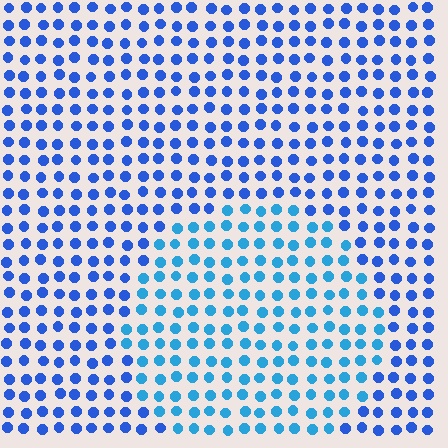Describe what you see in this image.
The image is filled with small blue elements in a uniform arrangement. A circle-shaped region is visible where the elements are tinted to a slightly different hue, forming a subtle color boundary.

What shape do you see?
I see a circle.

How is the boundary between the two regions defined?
The boundary is defined purely by a slight shift in hue (about 25 degrees). Spacing, size, and orientation are identical on both sides.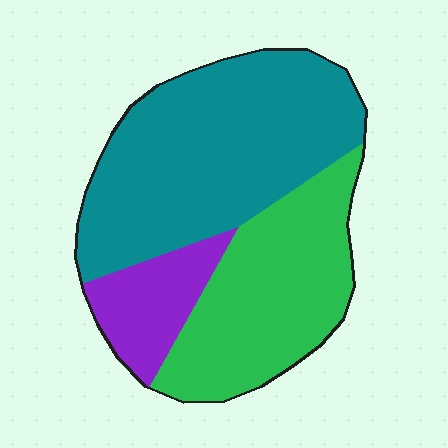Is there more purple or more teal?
Teal.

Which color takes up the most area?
Teal, at roughly 50%.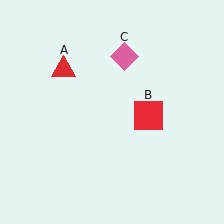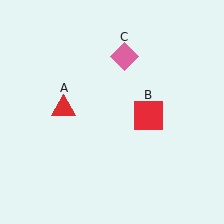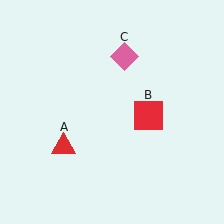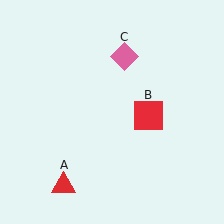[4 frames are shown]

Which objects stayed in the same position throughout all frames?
Red square (object B) and pink diamond (object C) remained stationary.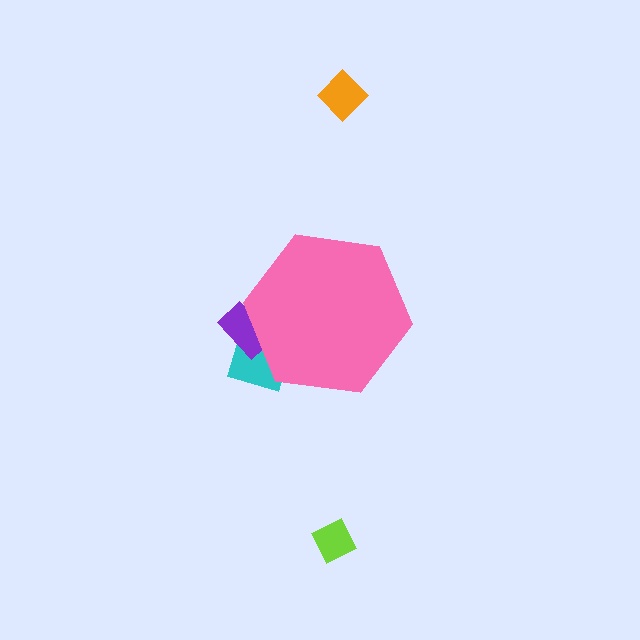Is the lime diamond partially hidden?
No, the lime diamond is fully visible.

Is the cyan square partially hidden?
Yes, the cyan square is partially hidden behind the pink hexagon.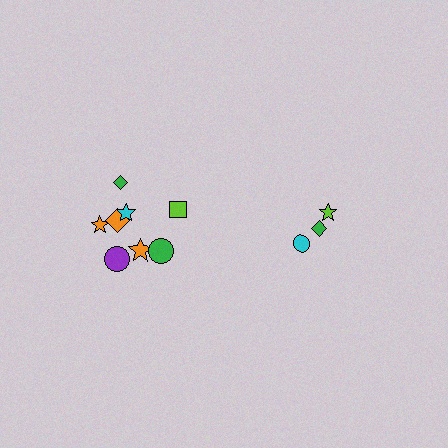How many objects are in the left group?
There are 8 objects.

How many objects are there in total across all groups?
There are 11 objects.